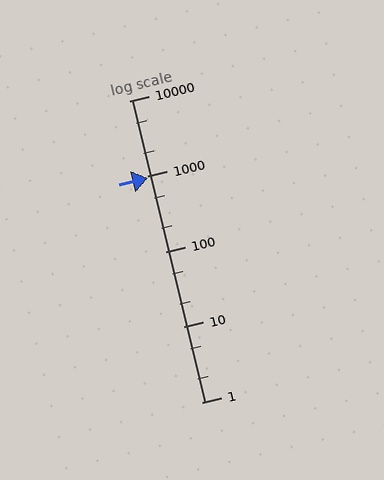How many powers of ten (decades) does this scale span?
The scale spans 4 decades, from 1 to 10000.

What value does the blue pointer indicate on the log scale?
The pointer indicates approximately 950.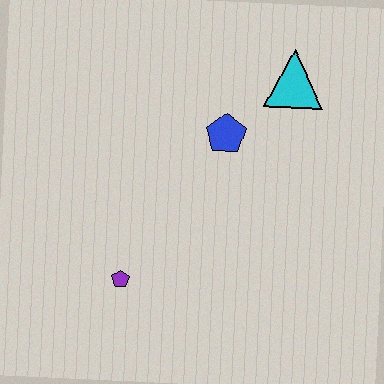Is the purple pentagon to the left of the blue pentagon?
Yes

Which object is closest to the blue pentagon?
The cyan triangle is closest to the blue pentagon.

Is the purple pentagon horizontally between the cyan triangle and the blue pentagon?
No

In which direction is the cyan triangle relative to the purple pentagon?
The cyan triangle is above the purple pentagon.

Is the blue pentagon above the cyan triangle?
No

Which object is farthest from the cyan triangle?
The purple pentagon is farthest from the cyan triangle.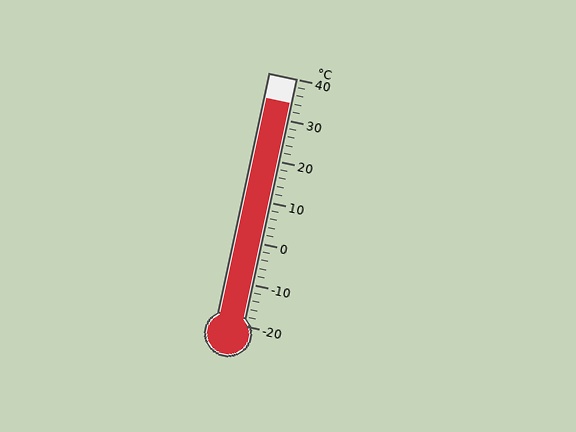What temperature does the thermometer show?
The thermometer shows approximately 34°C.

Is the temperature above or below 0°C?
The temperature is above 0°C.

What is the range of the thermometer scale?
The thermometer scale ranges from -20°C to 40°C.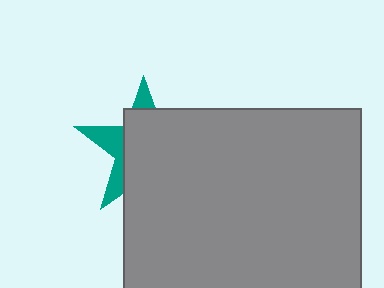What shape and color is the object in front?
The object in front is a gray square.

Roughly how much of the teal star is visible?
A small part of it is visible (roughly 30%).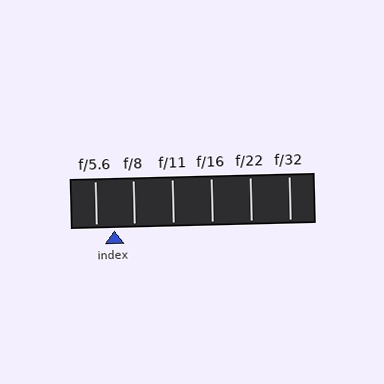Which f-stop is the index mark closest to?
The index mark is closest to f/5.6.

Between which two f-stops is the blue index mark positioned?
The index mark is between f/5.6 and f/8.